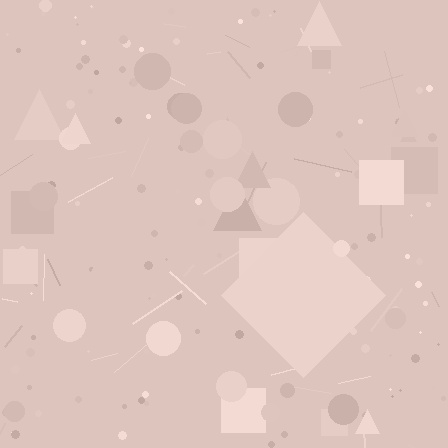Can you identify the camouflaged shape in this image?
The camouflaged shape is a diamond.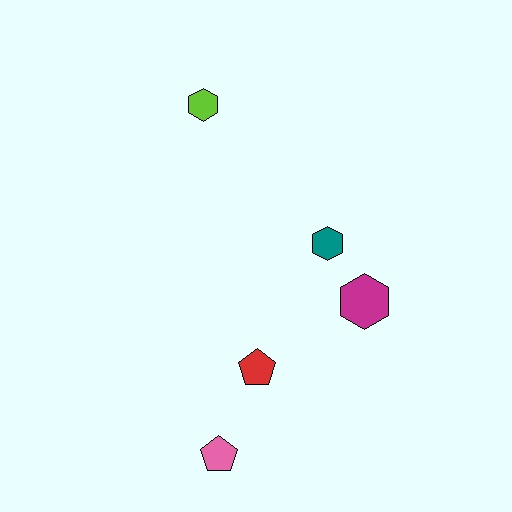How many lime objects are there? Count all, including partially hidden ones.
There is 1 lime object.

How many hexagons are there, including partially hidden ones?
There are 3 hexagons.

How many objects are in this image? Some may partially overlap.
There are 5 objects.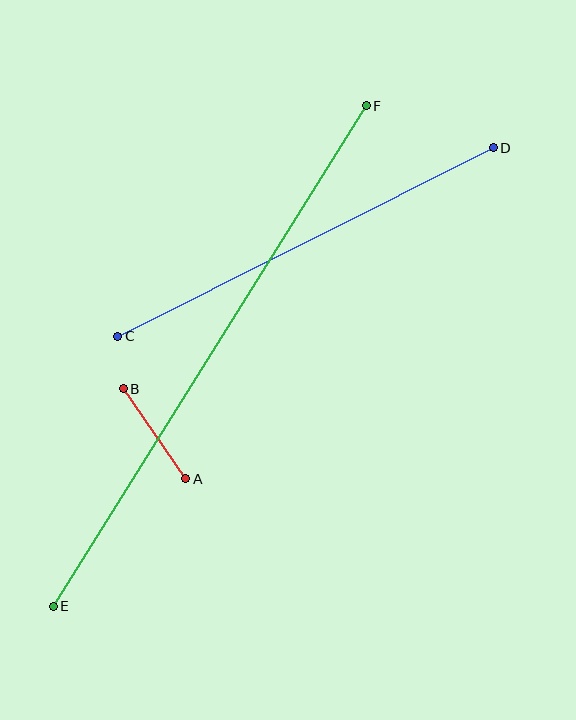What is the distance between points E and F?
The distance is approximately 590 pixels.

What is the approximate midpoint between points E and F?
The midpoint is at approximately (210, 356) pixels.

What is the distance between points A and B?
The distance is approximately 109 pixels.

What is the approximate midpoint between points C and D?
The midpoint is at approximately (305, 242) pixels.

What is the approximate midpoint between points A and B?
The midpoint is at approximately (154, 434) pixels.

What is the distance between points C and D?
The distance is approximately 420 pixels.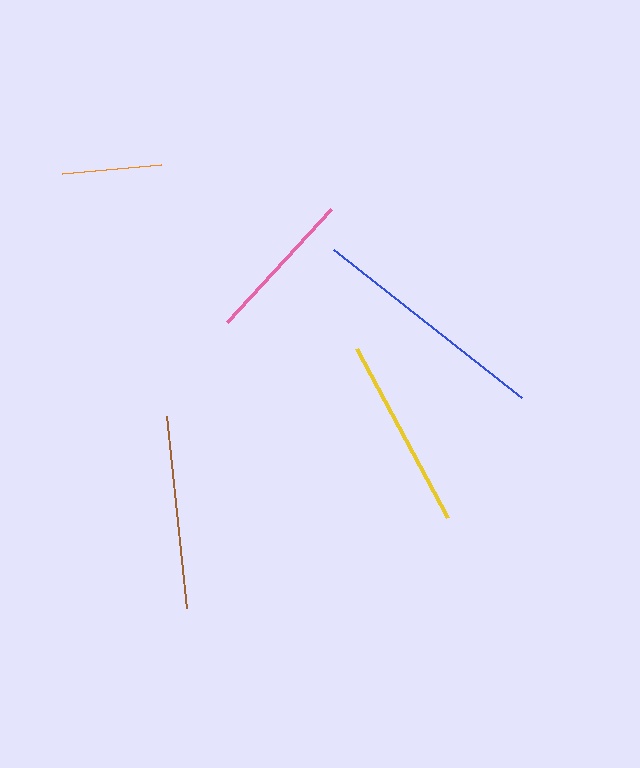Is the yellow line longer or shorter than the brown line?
The brown line is longer than the yellow line.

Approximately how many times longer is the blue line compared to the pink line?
The blue line is approximately 1.6 times the length of the pink line.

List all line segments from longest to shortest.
From longest to shortest: blue, brown, yellow, pink, orange.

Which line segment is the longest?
The blue line is the longest at approximately 238 pixels.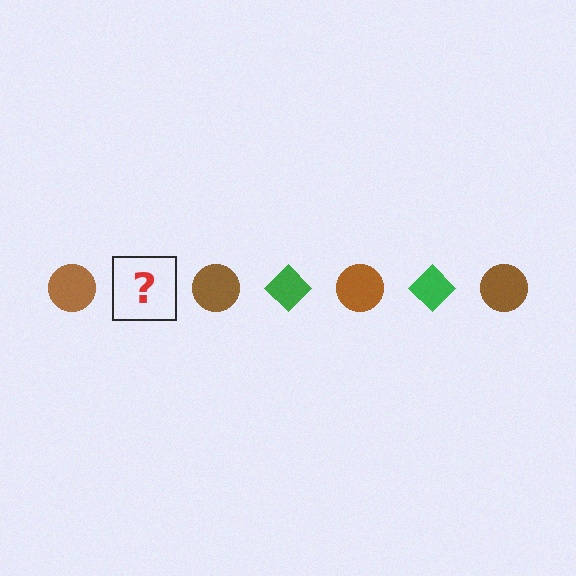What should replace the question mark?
The question mark should be replaced with a green diamond.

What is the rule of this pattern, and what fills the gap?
The rule is that the pattern alternates between brown circle and green diamond. The gap should be filled with a green diamond.